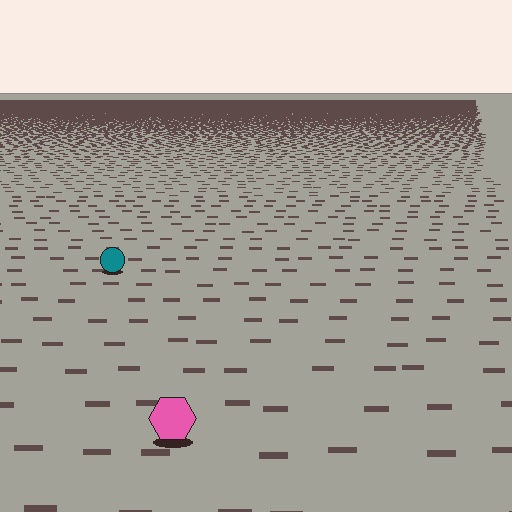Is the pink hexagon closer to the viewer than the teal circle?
Yes. The pink hexagon is closer — you can tell from the texture gradient: the ground texture is coarser near it.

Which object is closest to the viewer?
The pink hexagon is closest. The texture marks near it are larger and more spread out.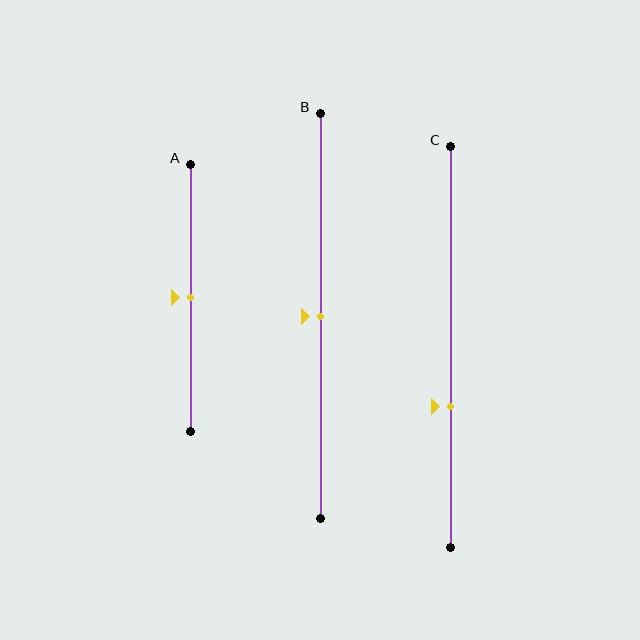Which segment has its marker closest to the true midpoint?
Segment A has its marker closest to the true midpoint.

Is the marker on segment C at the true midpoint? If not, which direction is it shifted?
No, the marker on segment C is shifted downward by about 15% of the segment length.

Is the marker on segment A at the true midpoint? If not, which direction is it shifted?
Yes, the marker on segment A is at the true midpoint.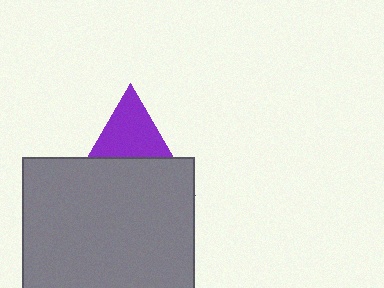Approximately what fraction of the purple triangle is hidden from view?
Roughly 56% of the purple triangle is hidden behind the gray square.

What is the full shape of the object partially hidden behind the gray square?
The partially hidden object is a purple triangle.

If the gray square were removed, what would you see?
You would see the complete purple triangle.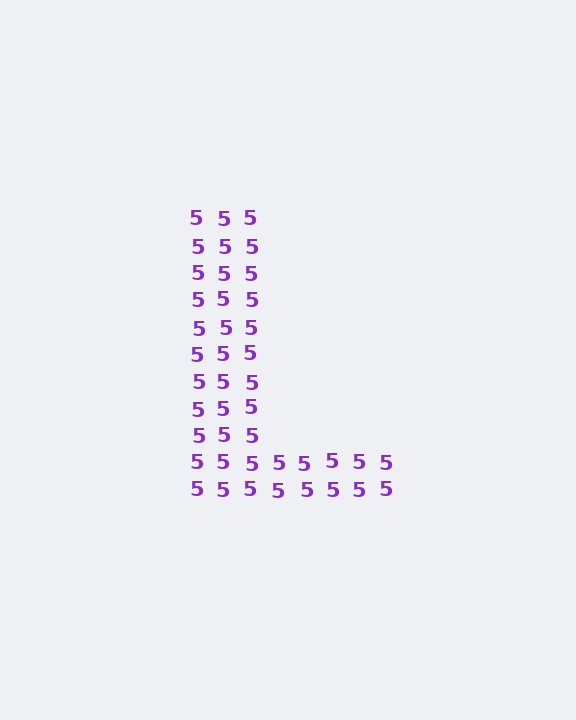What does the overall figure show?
The overall figure shows the letter L.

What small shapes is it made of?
It is made of small digit 5's.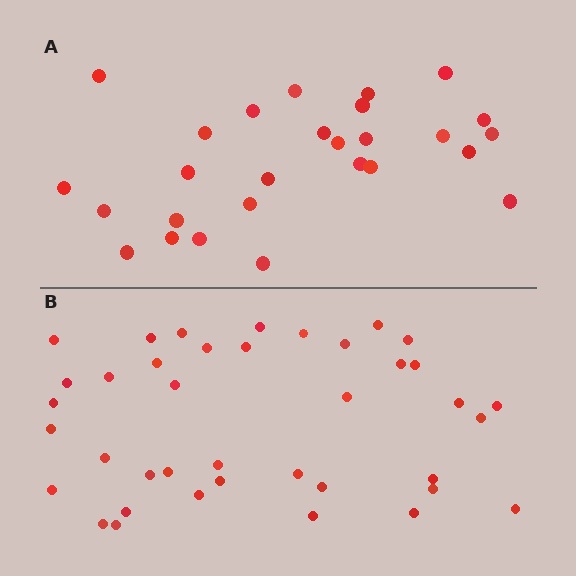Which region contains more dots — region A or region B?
Region B (the bottom region) has more dots.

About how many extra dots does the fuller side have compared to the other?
Region B has roughly 12 or so more dots than region A.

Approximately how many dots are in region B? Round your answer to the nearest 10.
About 40 dots. (The exact count is 39, which rounds to 40.)